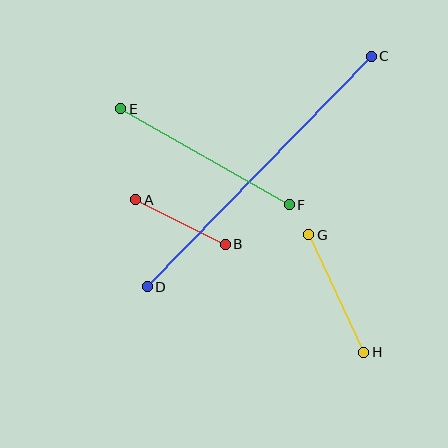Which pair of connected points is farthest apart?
Points C and D are farthest apart.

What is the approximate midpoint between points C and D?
The midpoint is at approximately (259, 172) pixels.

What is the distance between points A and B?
The distance is approximately 100 pixels.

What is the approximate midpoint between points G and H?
The midpoint is at approximately (336, 294) pixels.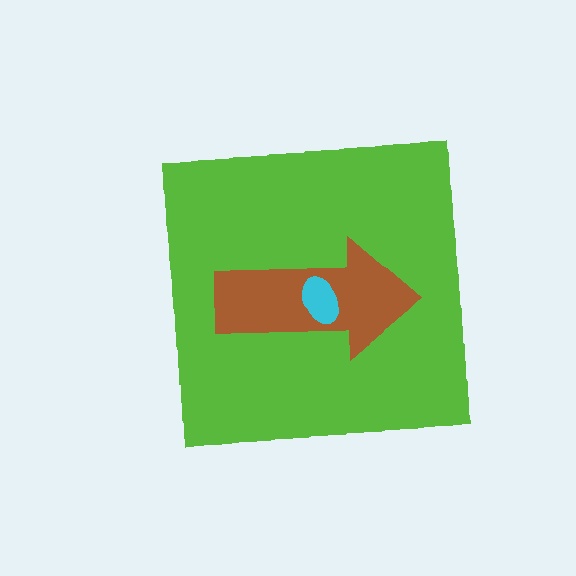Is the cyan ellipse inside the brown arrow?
Yes.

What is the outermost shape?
The lime square.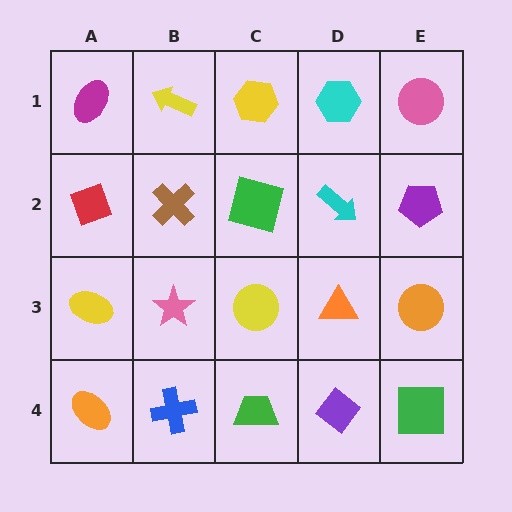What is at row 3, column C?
A yellow circle.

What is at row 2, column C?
A green square.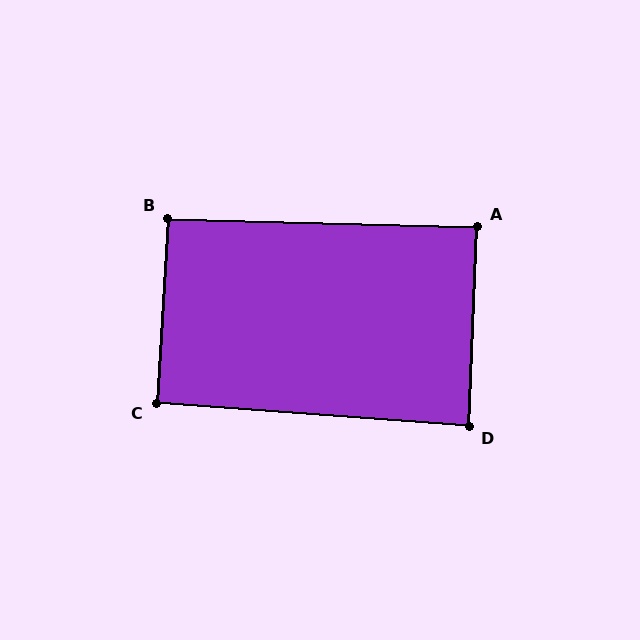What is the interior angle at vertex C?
Approximately 91 degrees (approximately right).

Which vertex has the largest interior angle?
B, at approximately 92 degrees.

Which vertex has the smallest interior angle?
D, at approximately 88 degrees.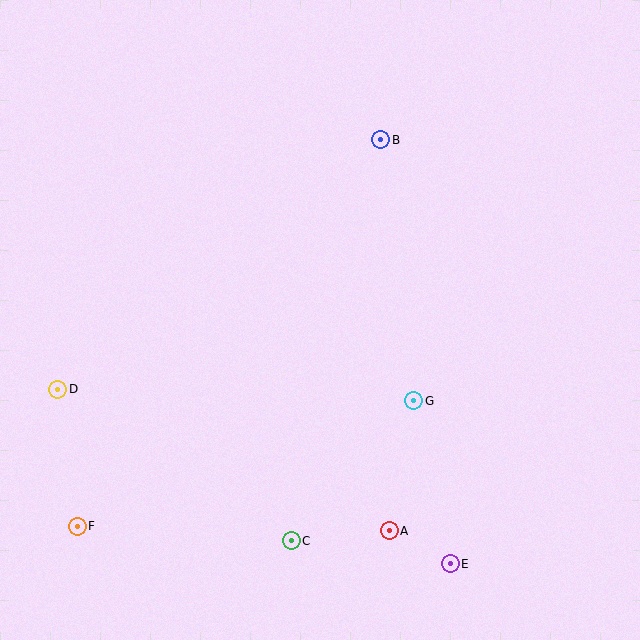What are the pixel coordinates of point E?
Point E is at (450, 564).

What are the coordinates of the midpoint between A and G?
The midpoint between A and G is at (402, 466).